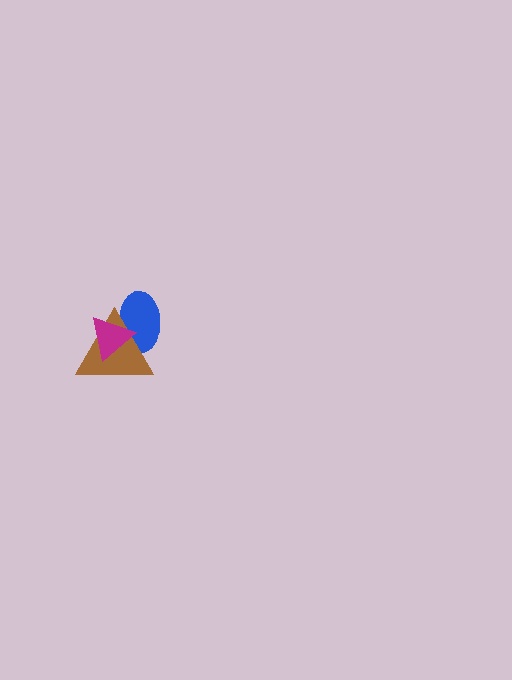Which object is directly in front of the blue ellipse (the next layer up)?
The brown triangle is directly in front of the blue ellipse.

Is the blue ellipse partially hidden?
Yes, it is partially covered by another shape.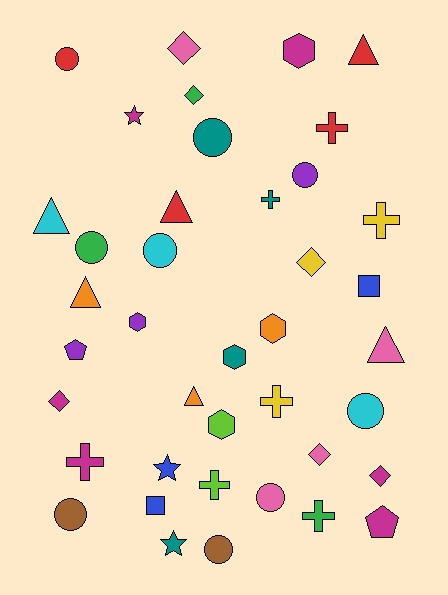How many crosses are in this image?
There are 7 crosses.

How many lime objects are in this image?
There are 2 lime objects.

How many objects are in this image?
There are 40 objects.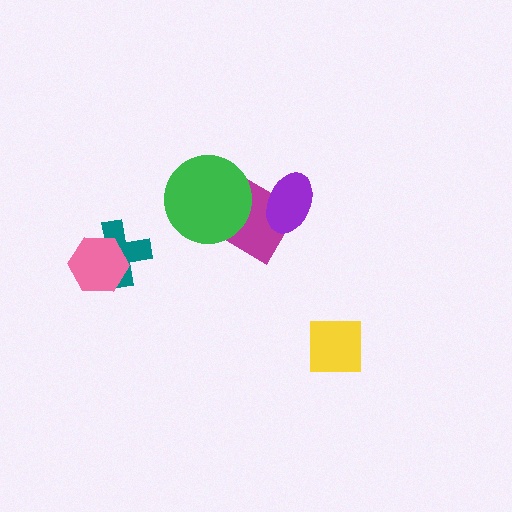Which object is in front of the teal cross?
The pink hexagon is in front of the teal cross.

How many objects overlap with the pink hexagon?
1 object overlaps with the pink hexagon.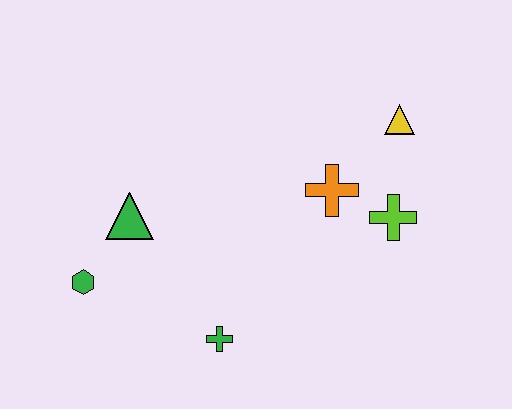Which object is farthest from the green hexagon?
The yellow triangle is farthest from the green hexagon.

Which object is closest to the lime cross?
The orange cross is closest to the lime cross.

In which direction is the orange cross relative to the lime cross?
The orange cross is to the left of the lime cross.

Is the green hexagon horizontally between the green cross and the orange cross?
No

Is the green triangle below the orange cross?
Yes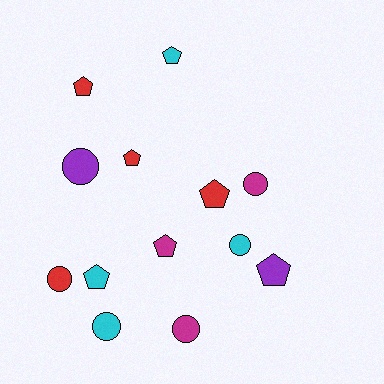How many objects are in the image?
There are 13 objects.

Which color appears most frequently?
Red, with 4 objects.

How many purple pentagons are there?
There is 1 purple pentagon.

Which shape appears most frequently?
Pentagon, with 7 objects.